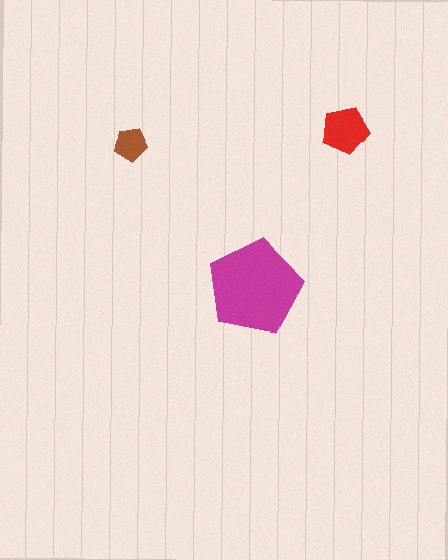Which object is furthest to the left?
The brown pentagon is leftmost.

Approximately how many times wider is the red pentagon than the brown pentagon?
About 1.5 times wider.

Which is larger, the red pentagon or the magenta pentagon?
The magenta one.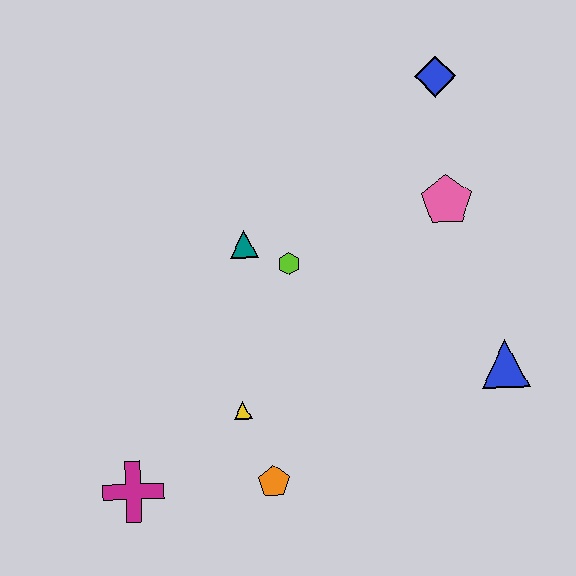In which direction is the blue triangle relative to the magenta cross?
The blue triangle is to the right of the magenta cross.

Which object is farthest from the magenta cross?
The blue diamond is farthest from the magenta cross.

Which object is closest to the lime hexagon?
The teal triangle is closest to the lime hexagon.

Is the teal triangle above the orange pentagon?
Yes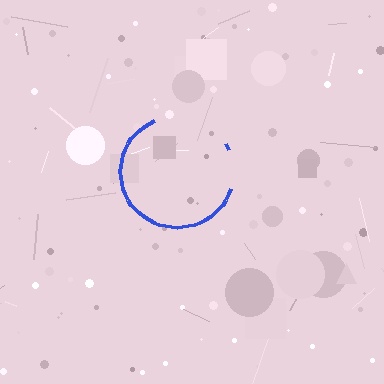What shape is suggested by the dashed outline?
The dashed outline suggests a circle.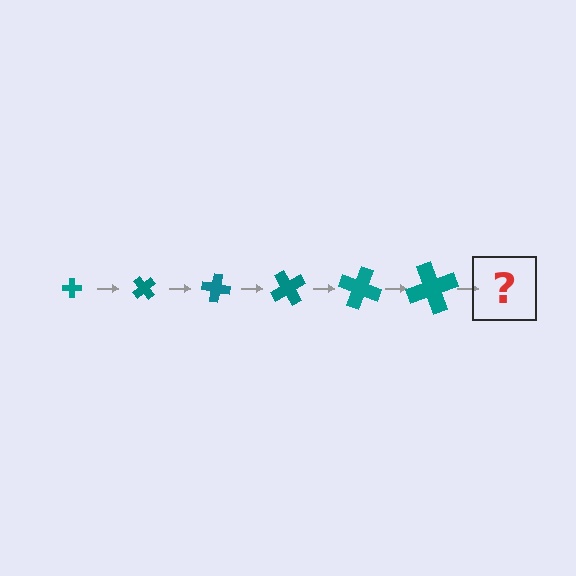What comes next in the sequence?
The next element should be a cross, larger than the previous one and rotated 300 degrees from the start.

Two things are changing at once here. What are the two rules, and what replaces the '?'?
The two rules are that the cross grows larger each step and it rotates 50 degrees each step. The '?' should be a cross, larger than the previous one and rotated 300 degrees from the start.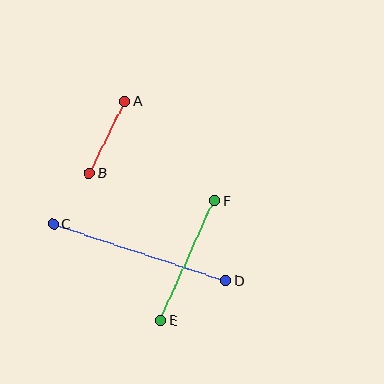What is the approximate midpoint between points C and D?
The midpoint is at approximately (139, 252) pixels.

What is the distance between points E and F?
The distance is approximately 131 pixels.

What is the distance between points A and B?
The distance is approximately 80 pixels.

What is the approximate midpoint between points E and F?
The midpoint is at approximately (187, 261) pixels.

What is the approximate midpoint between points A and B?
The midpoint is at approximately (107, 137) pixels.